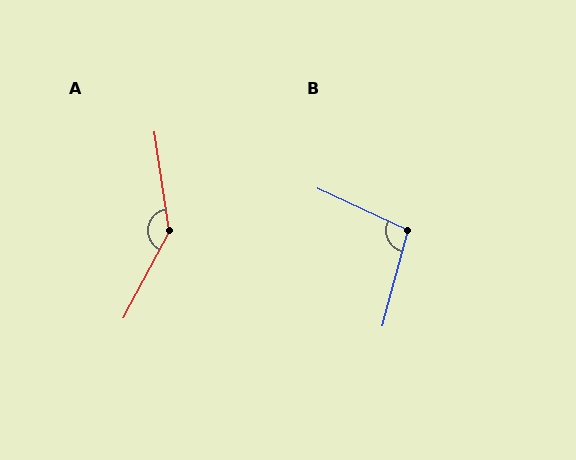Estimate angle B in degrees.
Approximately 100 degrees.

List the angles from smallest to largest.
B (100°), A (144°).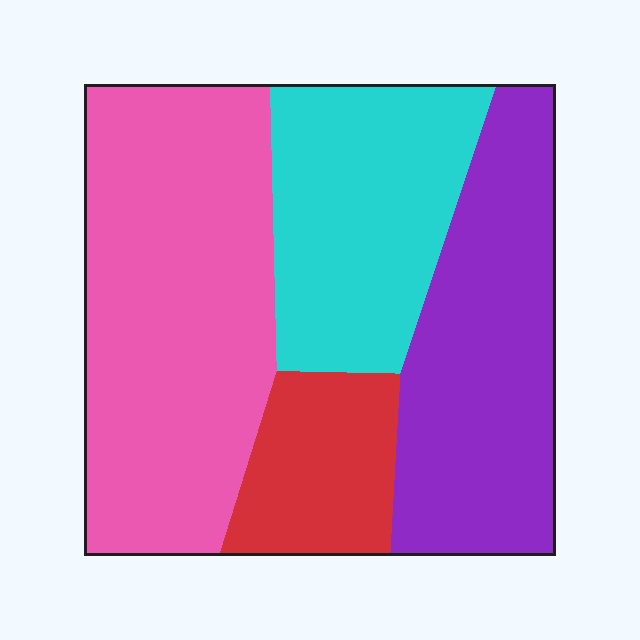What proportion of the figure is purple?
Purple covers around 25% of the figure.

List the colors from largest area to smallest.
From largest to smallest: pink, purple, cyan, red.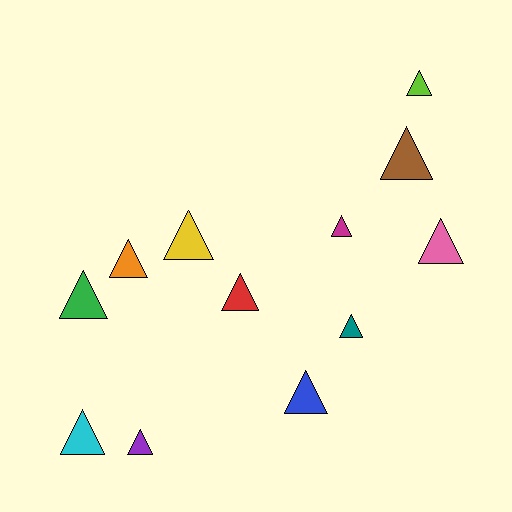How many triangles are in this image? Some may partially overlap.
There are 12 triangles.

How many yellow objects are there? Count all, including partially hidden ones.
There is 1 yellow object.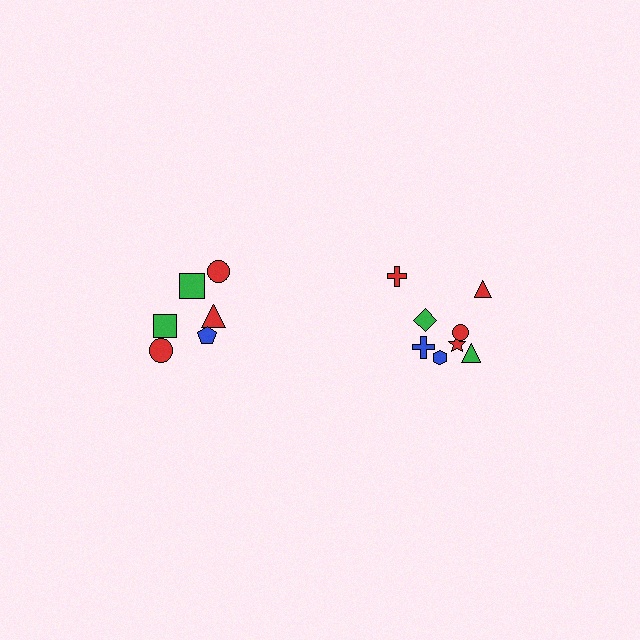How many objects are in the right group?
There are 8 objects.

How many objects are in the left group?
There are 6 objects.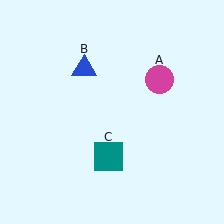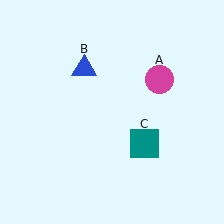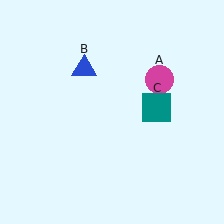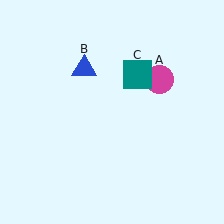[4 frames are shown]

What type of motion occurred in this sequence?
The teal square (object C) rotated counterclockwise around the center of the scene.